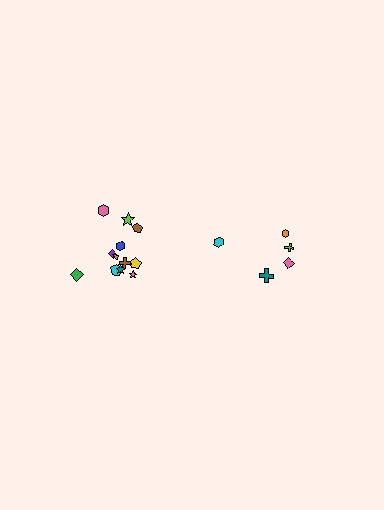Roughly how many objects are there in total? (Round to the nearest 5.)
Roughly 15 objects in total.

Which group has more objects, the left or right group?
The left group.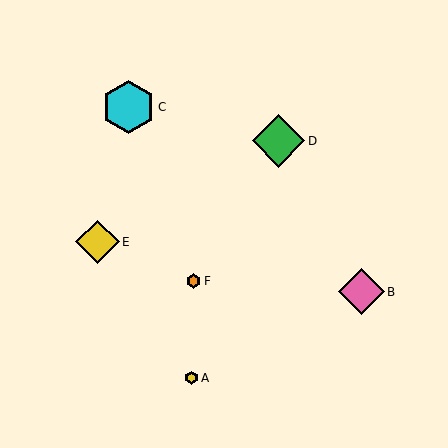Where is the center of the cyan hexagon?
The center of the cyan hexagon is at (129, 107).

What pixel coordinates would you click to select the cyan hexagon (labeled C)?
Click at (129, 107) to select the cyan hexagon C.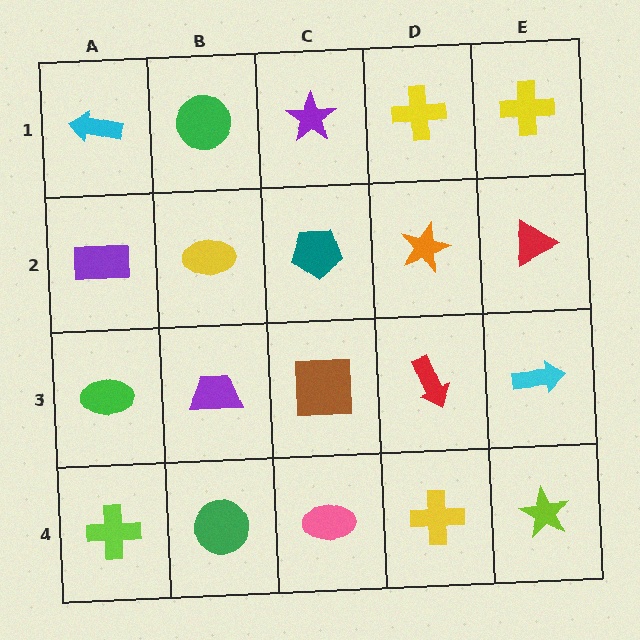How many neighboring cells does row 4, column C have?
3.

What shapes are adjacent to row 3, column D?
An orange star (row 2, column D), a yellow cross (row 4, column D), a brown square (row 3, column C), a cyan arrow (row 3, column E).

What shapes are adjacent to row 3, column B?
A yellow ellipse (row 2, column B), a green circle (row 4, column B), a green ellipse (row 3, column A), a brown square (row 3, column C).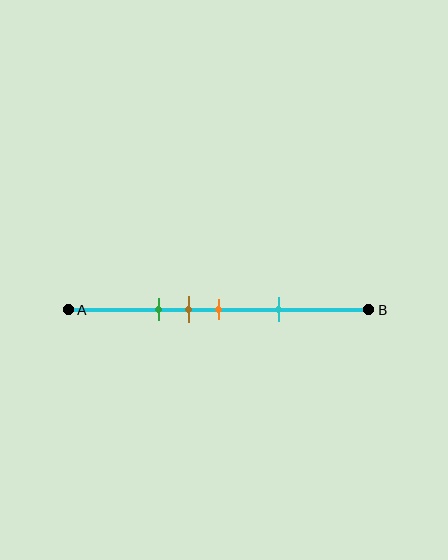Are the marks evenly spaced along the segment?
No, the marks are not evenly spaced.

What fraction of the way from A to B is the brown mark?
The brown mark is approximately 40% (0.4) of the way from A to B.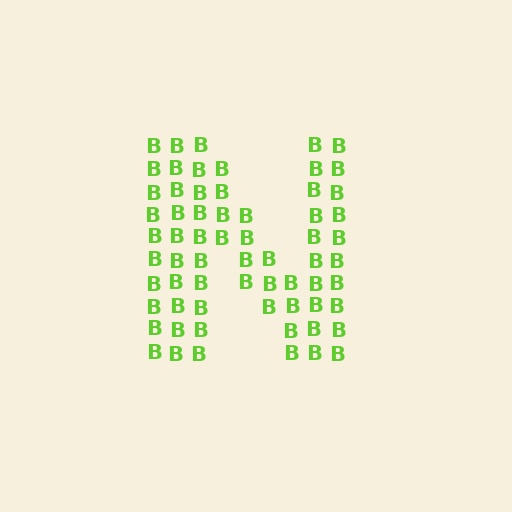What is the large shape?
The large shape is the letter N.